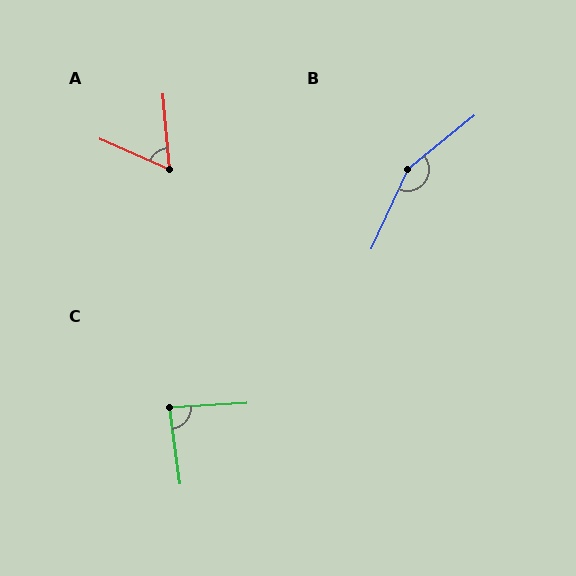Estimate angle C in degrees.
Approximately 86 degrees.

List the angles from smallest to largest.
A (62°), C (86°), B (153°).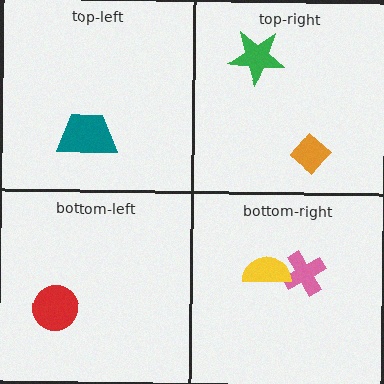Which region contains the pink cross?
The bottom-right region.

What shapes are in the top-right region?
The green star, the orange diamond.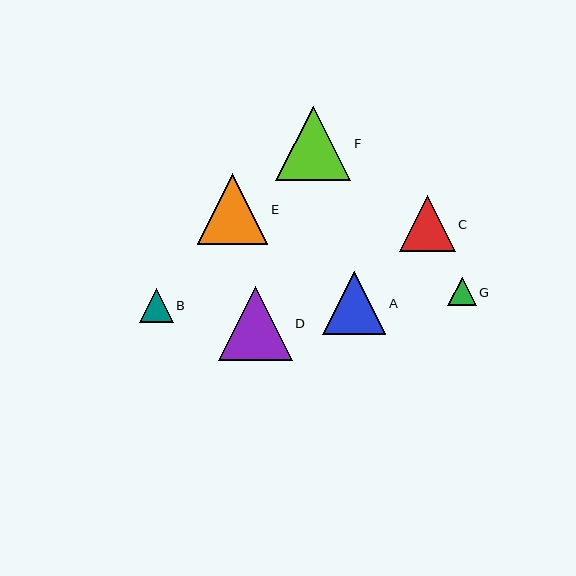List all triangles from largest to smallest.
From largest to smallest: F, D, E, A, C, B, G.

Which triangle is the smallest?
Triangle G is the smallest with a size of approximately 28 pixels.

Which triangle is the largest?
Triangle F is the largest with a size of approximately 75 pixels.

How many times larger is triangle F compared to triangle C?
Triangle F is approximately 1.3 times the size of triangle C.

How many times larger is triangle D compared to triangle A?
Triangle D is approximately 1.2 times the size of triangle A.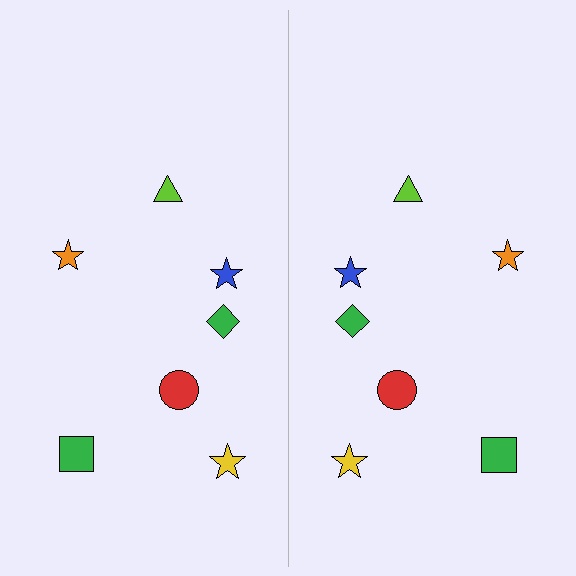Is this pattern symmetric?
Yes, this pattern has bilateral (reflection) symmetry.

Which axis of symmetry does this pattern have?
The pattern has a vertical axis of symmetry running through the center of the image.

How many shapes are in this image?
There are 14 shapes in this image.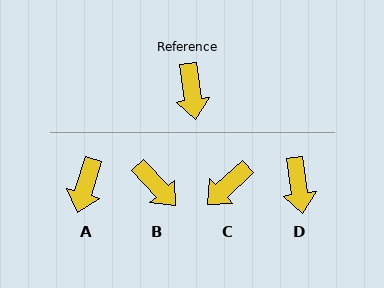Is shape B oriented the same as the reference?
No, it is off by about 35 degrees.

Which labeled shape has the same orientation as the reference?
D.